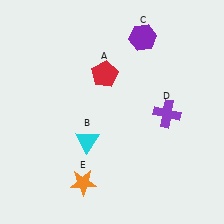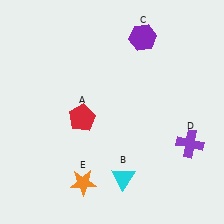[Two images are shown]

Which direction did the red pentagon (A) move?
The red pentagon (A) moved down.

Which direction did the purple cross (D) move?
The purple cross (D) moved down.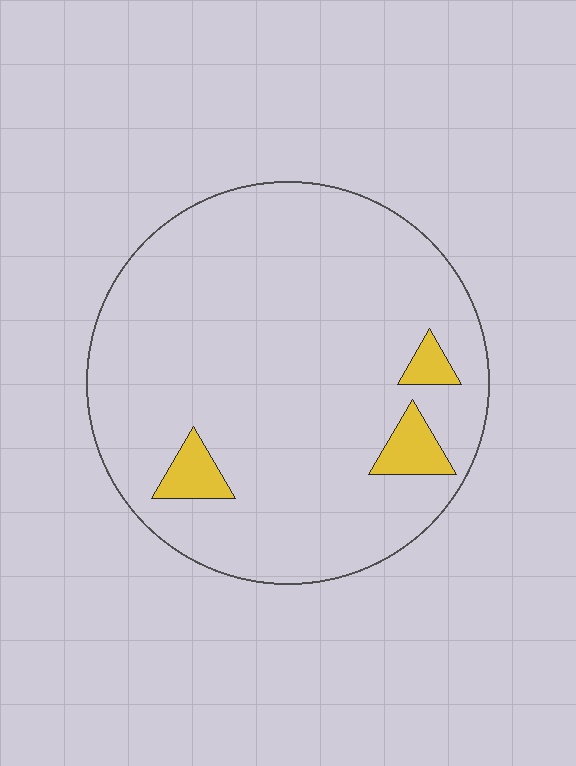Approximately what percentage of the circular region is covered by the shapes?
Approximately 5%.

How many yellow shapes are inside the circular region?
3.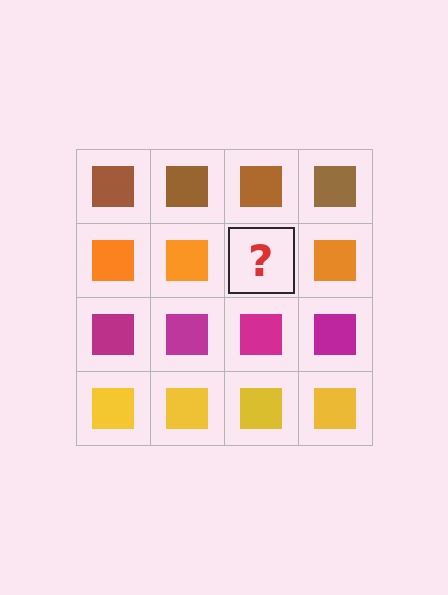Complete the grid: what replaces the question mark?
The question mark should be replaced with an orange square.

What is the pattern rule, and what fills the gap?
The rule is that each row has a consistent color. The gap should be filled with an orange square.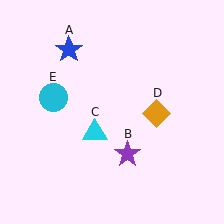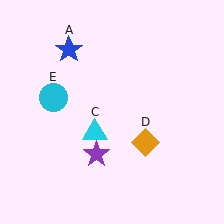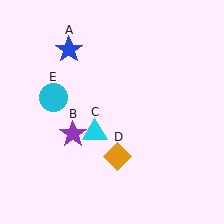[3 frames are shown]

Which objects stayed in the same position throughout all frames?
Blue star (object A) and cyan triangle (object C) and cyan circle (object E) remained stationary.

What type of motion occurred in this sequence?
The purple star (object B), orange diamond (object D) rotated clockwise around the center of the scene.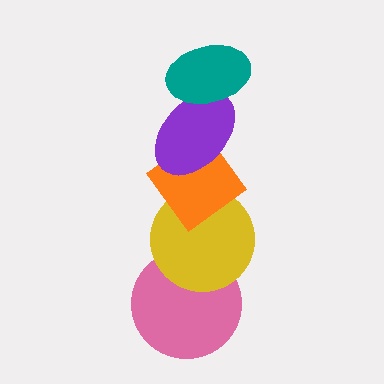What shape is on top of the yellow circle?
The orange diamond is on top of the yellow circle.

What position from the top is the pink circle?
The pink circle is 5th from the top.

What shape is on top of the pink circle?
The yellow circle is on top of the pink circle.